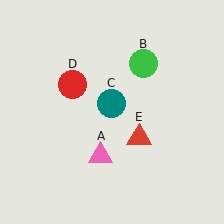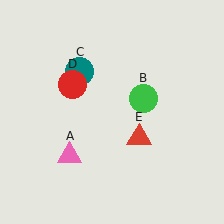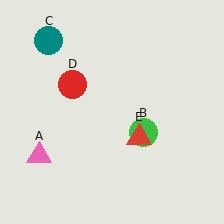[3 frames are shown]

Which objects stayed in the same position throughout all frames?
Red circle (object D) and red triangle (object E) remained stationary.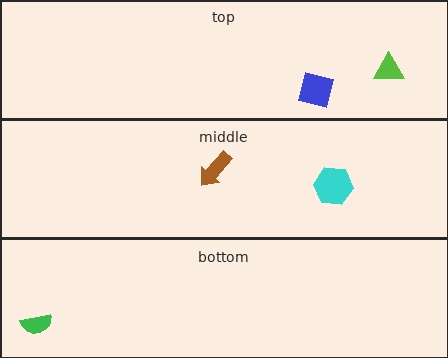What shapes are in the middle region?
The brown arrow, the cyan hexagon.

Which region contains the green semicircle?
The bottom region.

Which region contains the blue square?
The top region.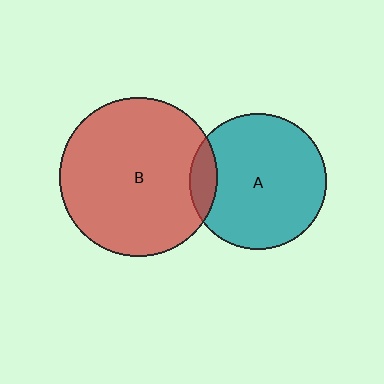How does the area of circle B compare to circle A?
Approximately 1.4 times.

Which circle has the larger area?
Circle B (red).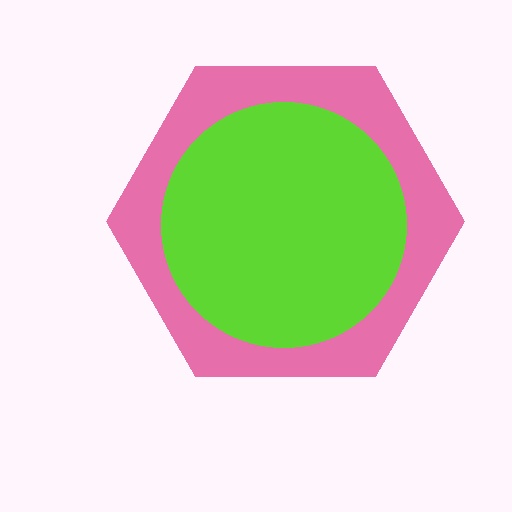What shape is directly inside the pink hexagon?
The lime circle.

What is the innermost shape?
The lime circle.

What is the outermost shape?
The pink hexagon.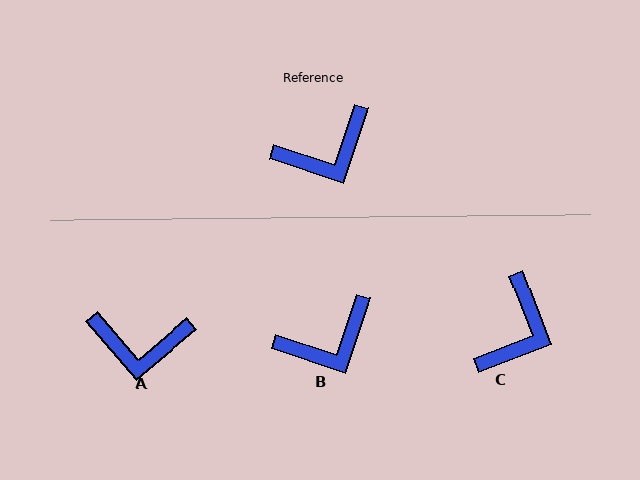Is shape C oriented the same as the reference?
No, it is off by about 40 degrees.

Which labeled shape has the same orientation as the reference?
B.